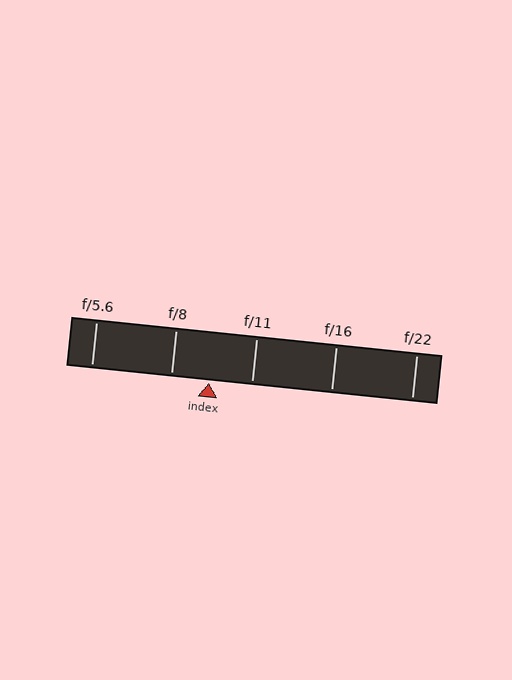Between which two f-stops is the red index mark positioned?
The index mark is between f/8 and f/11.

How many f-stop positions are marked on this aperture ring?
There are 5 f-stop positions marked.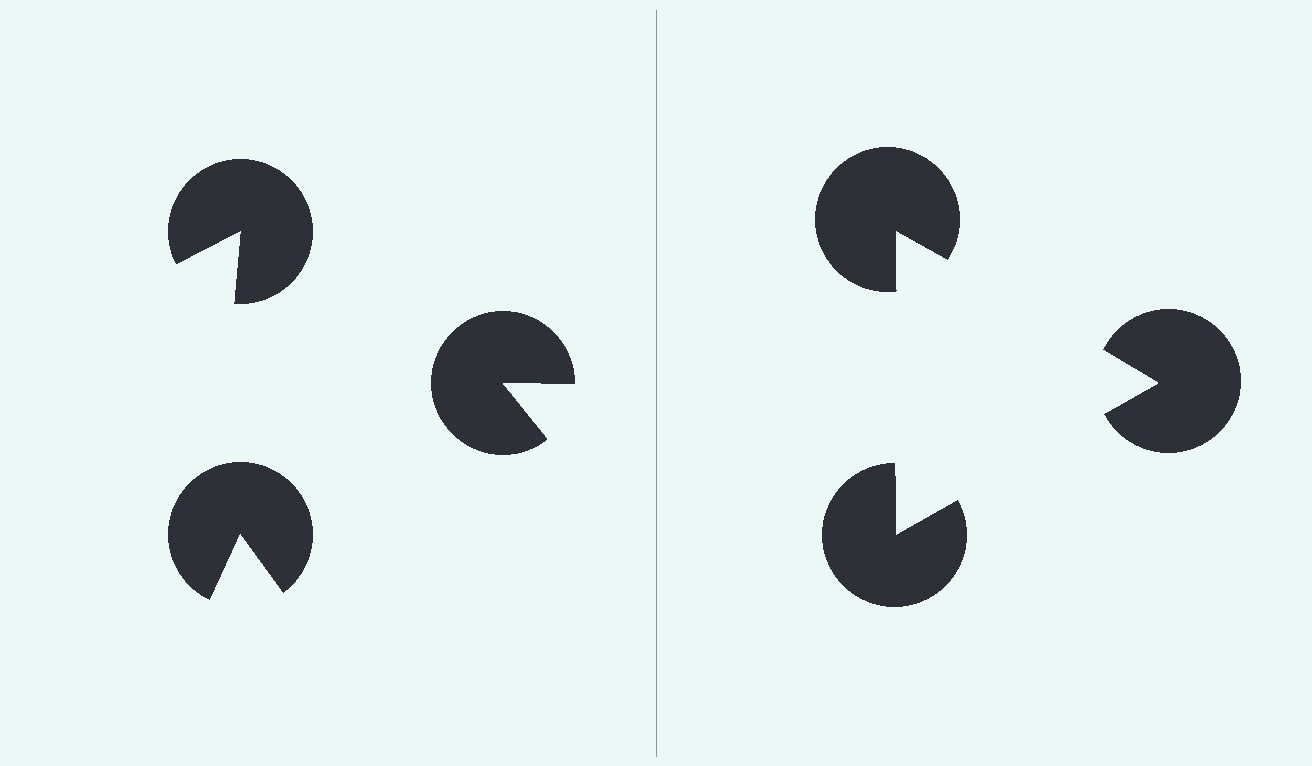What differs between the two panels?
The pac-man discs are positioned identically on both sides; only the wedge orientations differ. On the right they align to a triangle; on the left they are misaligned.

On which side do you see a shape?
An illusory triangle appears on the right side. On the left side the wedge cuts are rotated, so no coherent shape forms.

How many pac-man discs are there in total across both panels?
6 — 3 on each side.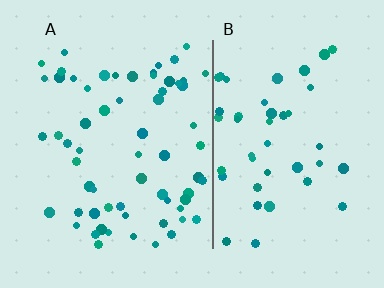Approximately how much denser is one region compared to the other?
Approximately 1.4× — region A over region B.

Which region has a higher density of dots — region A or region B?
A (the left).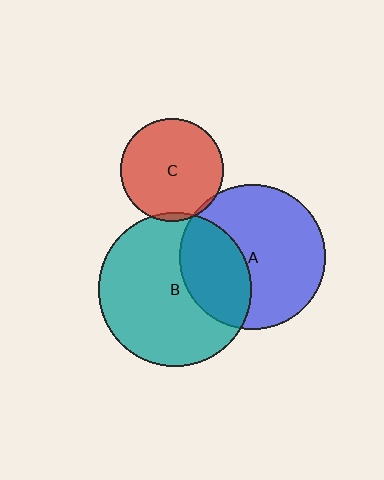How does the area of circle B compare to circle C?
Approximately 2.2 times.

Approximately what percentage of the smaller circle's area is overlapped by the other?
Approximately 5%.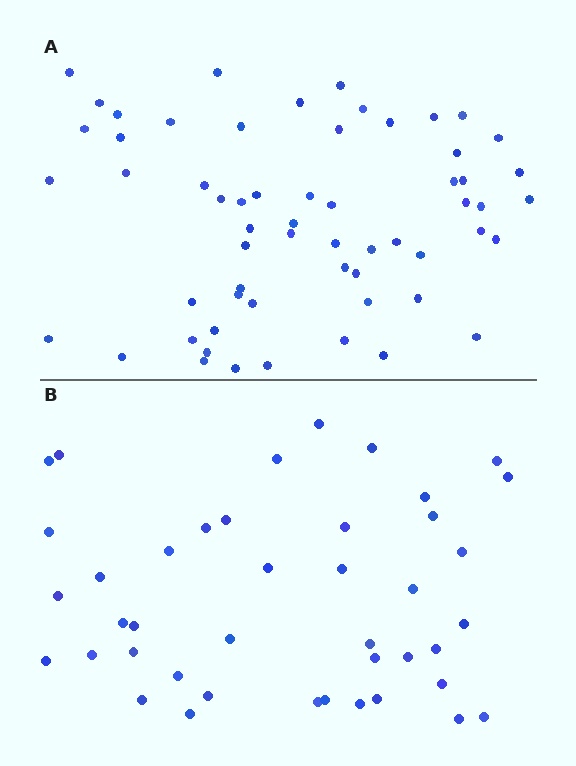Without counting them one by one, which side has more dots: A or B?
Region A (the top region) has more dots.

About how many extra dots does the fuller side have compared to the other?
Region A has approximately 20 more dots than region B.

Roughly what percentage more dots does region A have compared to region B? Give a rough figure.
About 45% more.